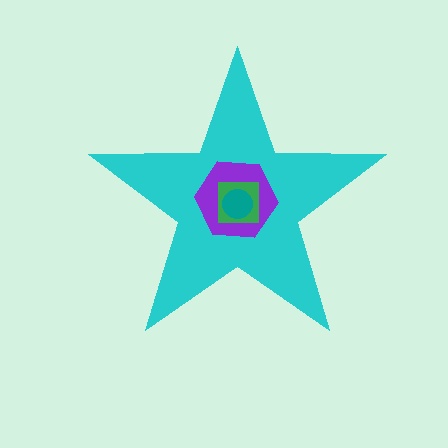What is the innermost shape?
The teal circle.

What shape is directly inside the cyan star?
The purple hexagon.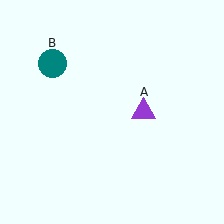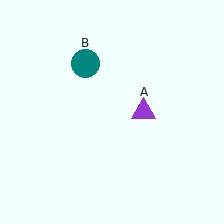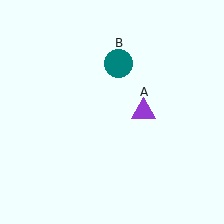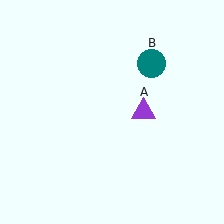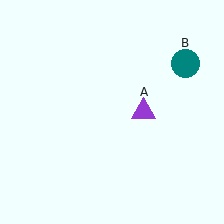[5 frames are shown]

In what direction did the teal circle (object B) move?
The teal circle (object B) moved right.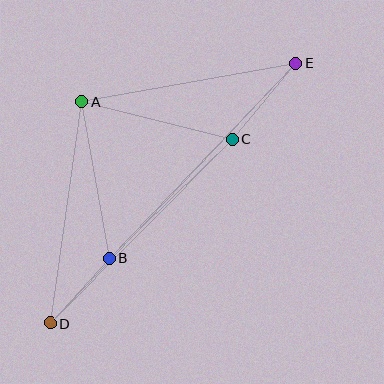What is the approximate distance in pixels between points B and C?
The distance between B and C is approximately 171 pixels.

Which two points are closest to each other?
Points B and D are closest to each other.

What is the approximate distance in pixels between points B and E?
The distance between B and E is approximately 270 pixels.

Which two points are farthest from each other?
Points D and E are farthest from each other.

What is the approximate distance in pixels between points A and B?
The distance between A and B is approximately 159 pixels.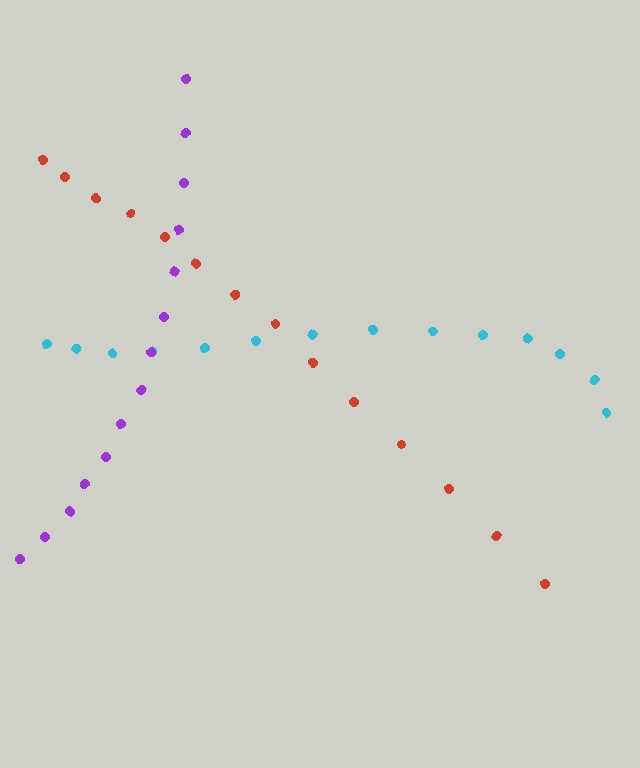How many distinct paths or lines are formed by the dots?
There are 3 distinct paths.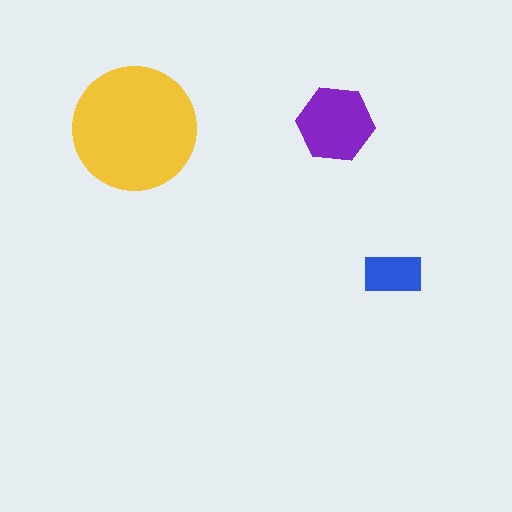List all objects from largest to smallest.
The yellow circle, the purple hexagon, the blue rectangle.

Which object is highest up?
The purple hexagon is topmost.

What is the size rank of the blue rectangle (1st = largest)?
3rd.